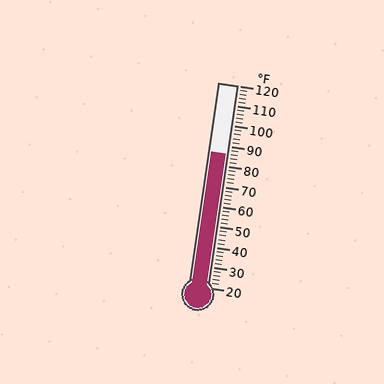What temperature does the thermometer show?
The thermometer shows approximately 86°F.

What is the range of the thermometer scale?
The thermometer scale ranges from 20°F to 120°F.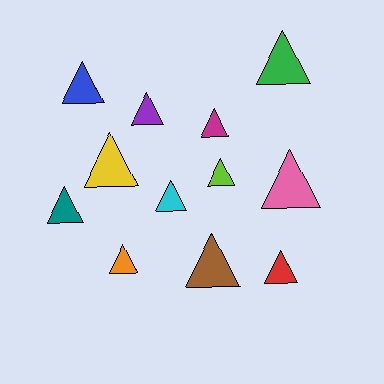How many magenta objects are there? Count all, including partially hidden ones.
There is 1 magenta object.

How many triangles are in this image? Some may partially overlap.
There are 12 triangles.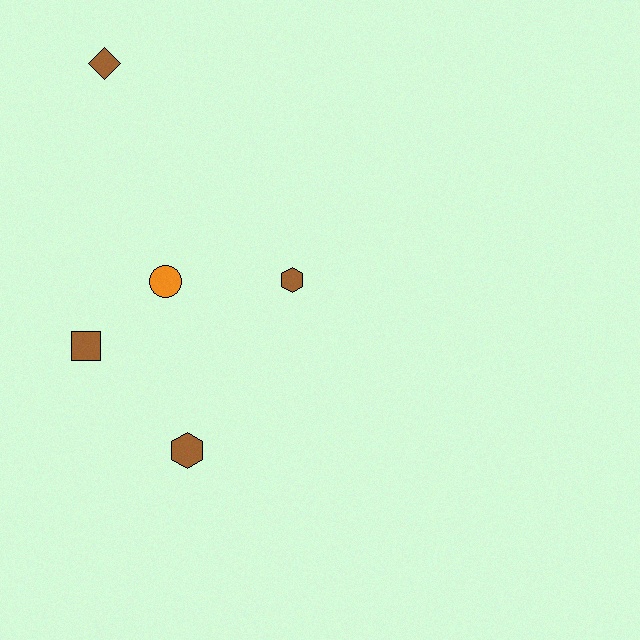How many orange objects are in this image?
There is 1 orange object.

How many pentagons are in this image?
There are no pentagons.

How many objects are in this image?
There are 5 objects.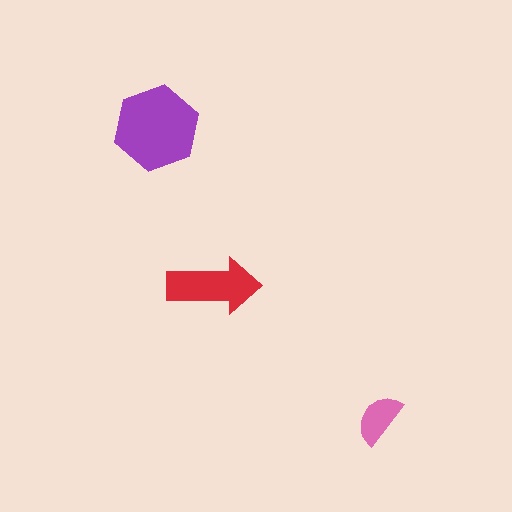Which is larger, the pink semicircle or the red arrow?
The red arrow.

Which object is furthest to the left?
The purple hexagon is leftmost.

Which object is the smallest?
The pink semicircle.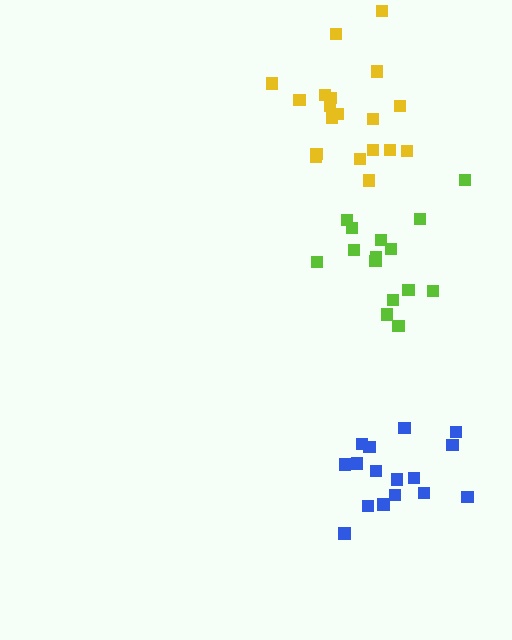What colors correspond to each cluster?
The clusters are colored: yellow, lime, blue.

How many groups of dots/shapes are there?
There are 3 groups.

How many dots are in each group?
Group 1: 19 dots, Group 2: 15 dots, Group 3: 16 dots (50 total).